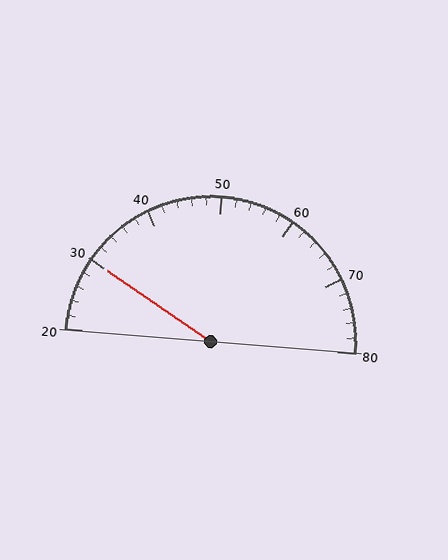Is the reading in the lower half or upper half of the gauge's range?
The reading is in the lower half of the range (20 to 80).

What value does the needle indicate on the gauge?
The needle indicates approximately 30.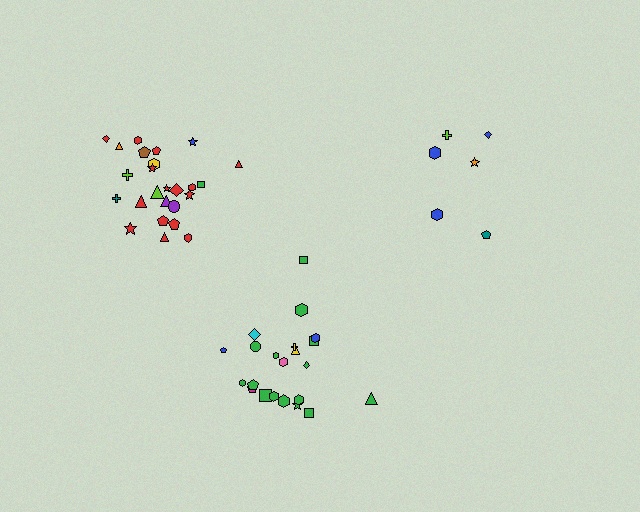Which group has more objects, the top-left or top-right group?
The top-left group.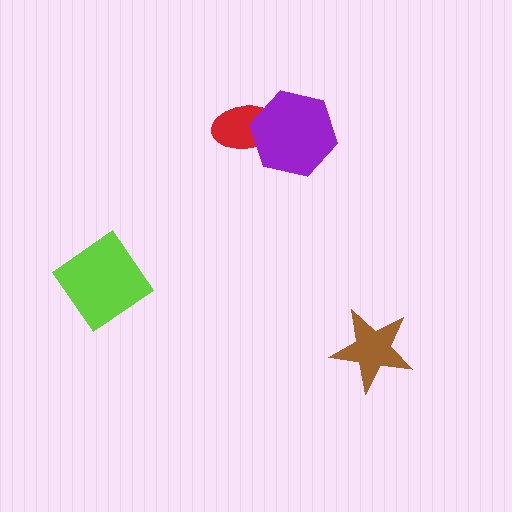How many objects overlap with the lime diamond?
0 objects overlap with the lime diamond.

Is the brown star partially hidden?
No, no other shape covers it.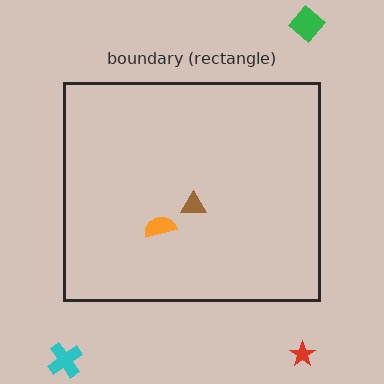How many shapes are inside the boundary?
2 inside, 3 outside.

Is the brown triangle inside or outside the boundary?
Inside.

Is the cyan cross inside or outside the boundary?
Outside.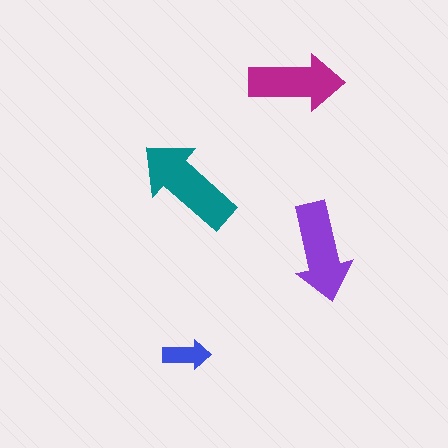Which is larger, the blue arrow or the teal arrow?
The teal one.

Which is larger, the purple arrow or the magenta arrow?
The purple one.